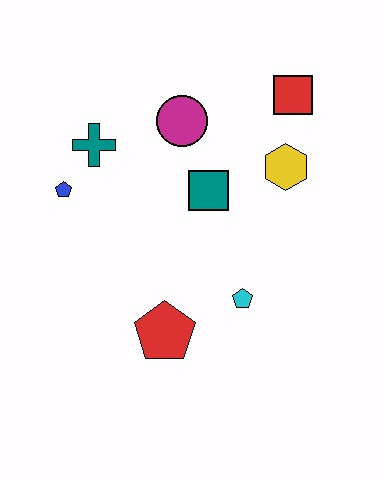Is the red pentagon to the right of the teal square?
No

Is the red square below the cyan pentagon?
No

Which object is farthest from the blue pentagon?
The red square is farthest from the blue pentagon.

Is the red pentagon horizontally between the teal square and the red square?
No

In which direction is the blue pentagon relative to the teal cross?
The blue pentagon is below the teal cross.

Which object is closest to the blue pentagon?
The teal cross is closest to the blue pentagon.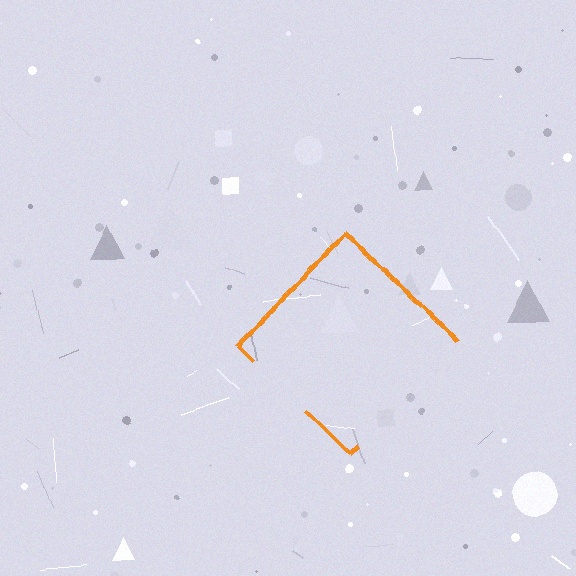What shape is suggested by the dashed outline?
The dashed outline suggests a diamond.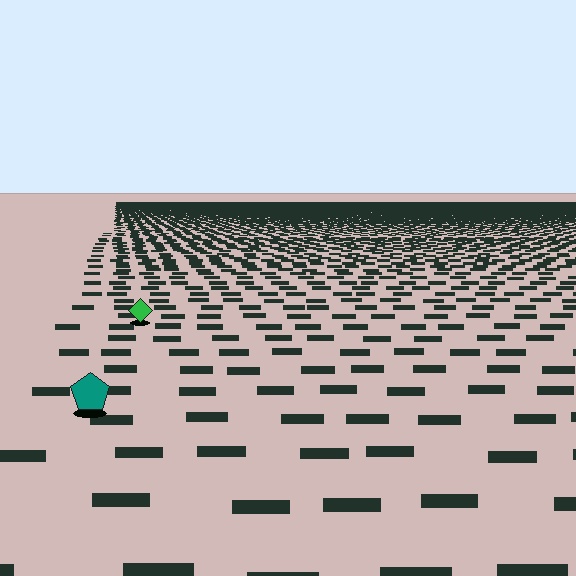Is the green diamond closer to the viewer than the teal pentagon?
No. The teal pentagon is closer — you can tell from the texture gradient: the ground texture is coarser near it.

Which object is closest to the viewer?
The teal pentagon is closest. The texture marks near it are larger and more spread out.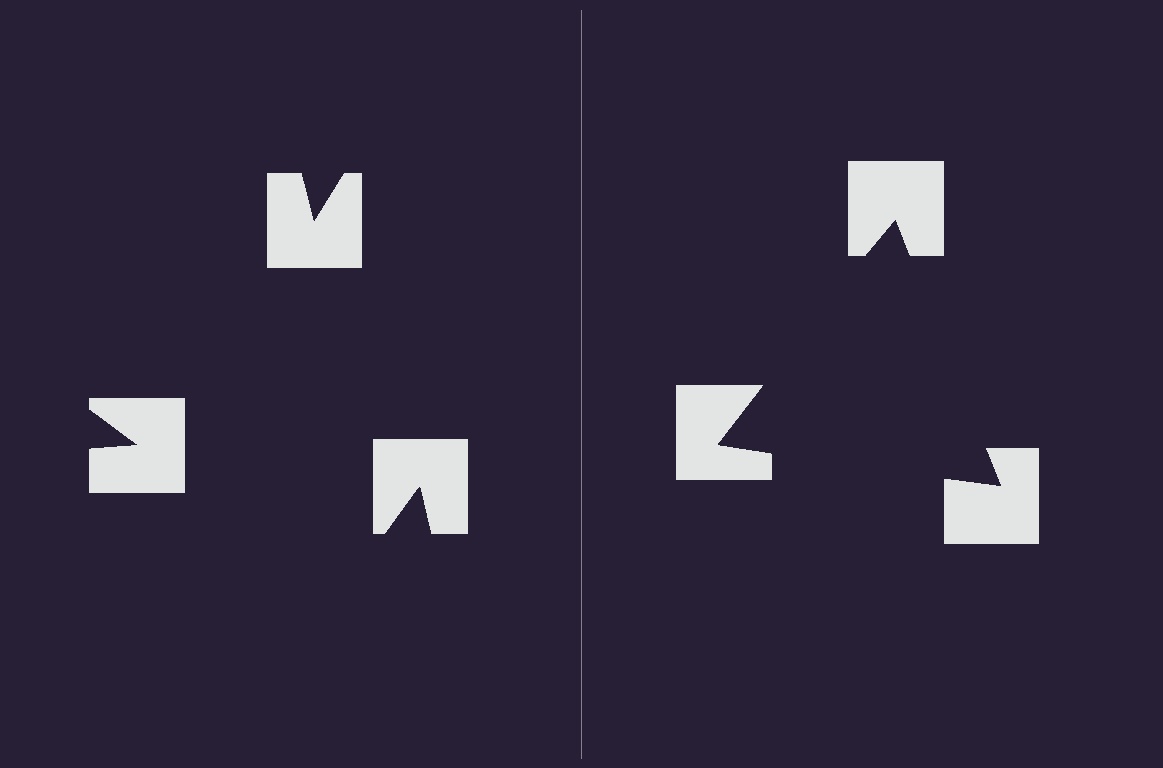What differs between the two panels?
The notched squares are positioned identically on both sides; only the wedge orientations differ. On the right they align to a triangle; on the left they are misaligned.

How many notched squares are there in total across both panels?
6 — 3 on each side.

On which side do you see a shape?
An illusory triangle appears on the right side. On the left side the wedge cuts are rotated, so no coherent shape forms.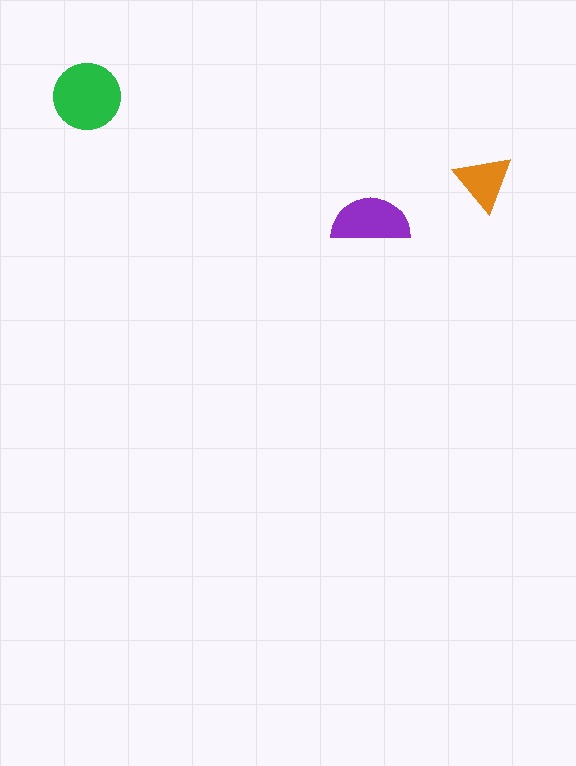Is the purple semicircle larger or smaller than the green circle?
Smaller.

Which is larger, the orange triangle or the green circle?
The green circle.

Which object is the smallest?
The orange triangle.